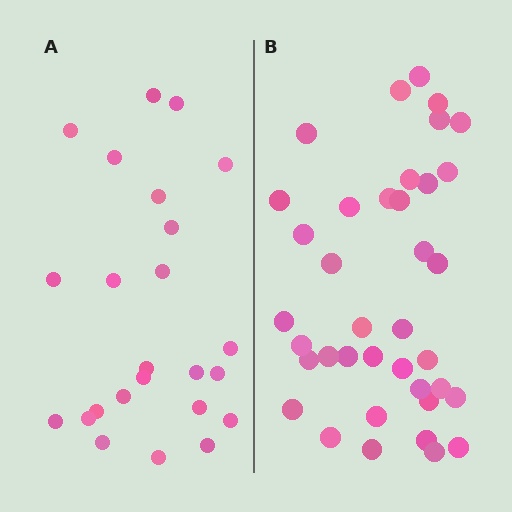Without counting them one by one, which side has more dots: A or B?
Region B (the right region) has more dots.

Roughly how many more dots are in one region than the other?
Region B has approximately 15 more dots than region A.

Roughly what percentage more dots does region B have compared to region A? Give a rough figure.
About 60% more.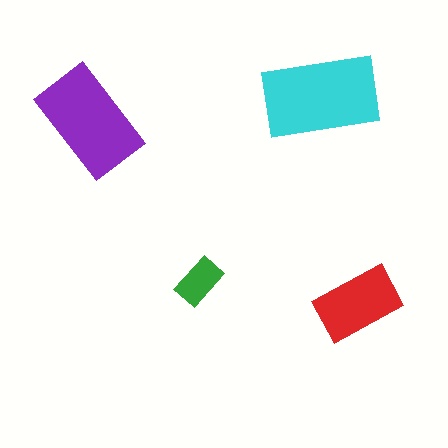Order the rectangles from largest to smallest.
the cyan one, the purple one, the red one, the green one.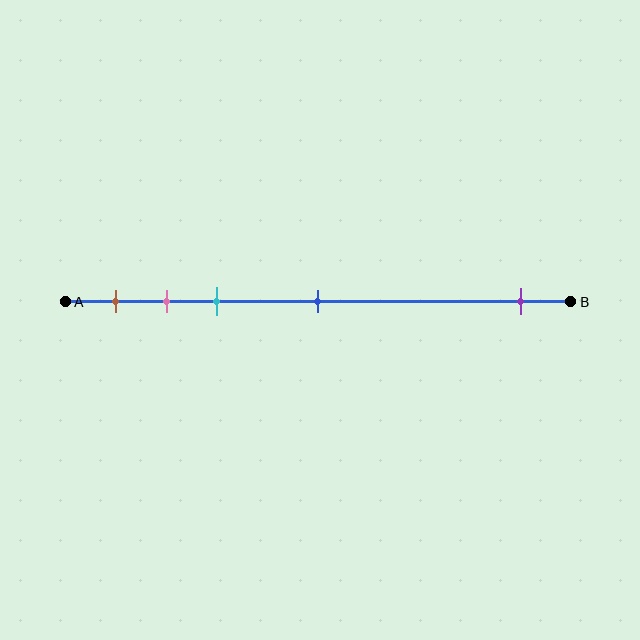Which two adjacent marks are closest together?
The pink and cyan marks are the closest adjacent pair.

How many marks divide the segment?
There are 5 marks dividing the segment.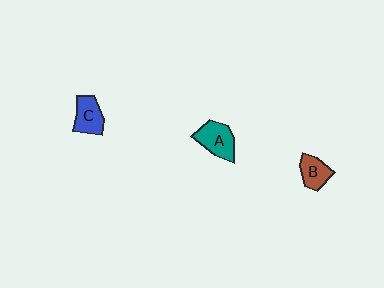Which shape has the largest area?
Shape A (teal).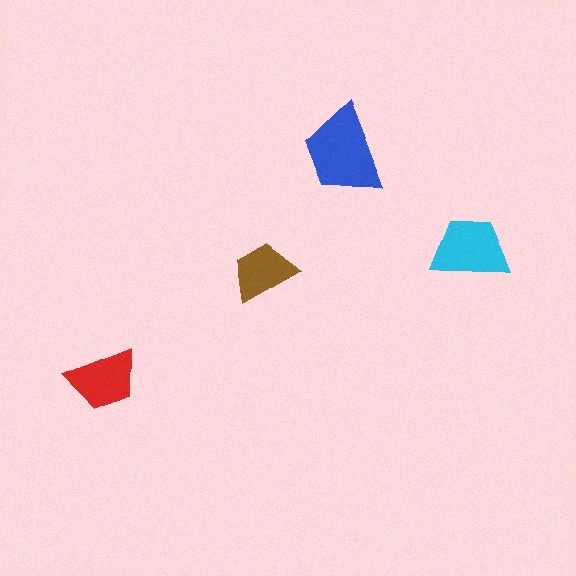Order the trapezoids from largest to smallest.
the blue one, the cyan one, the red one, the brown one.